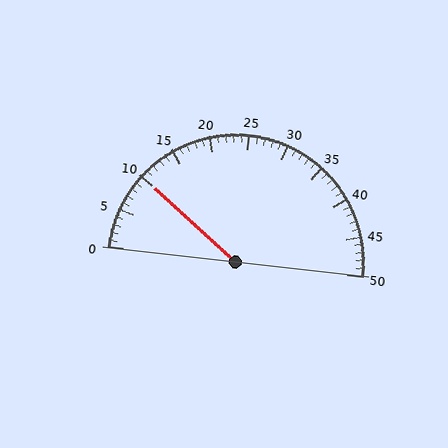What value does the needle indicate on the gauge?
The needle indicates approximately 10.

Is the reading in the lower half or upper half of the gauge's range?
The reading is in the lower half of the range (0 to 50).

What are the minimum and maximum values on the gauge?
The gauge ranges from 0 to 50.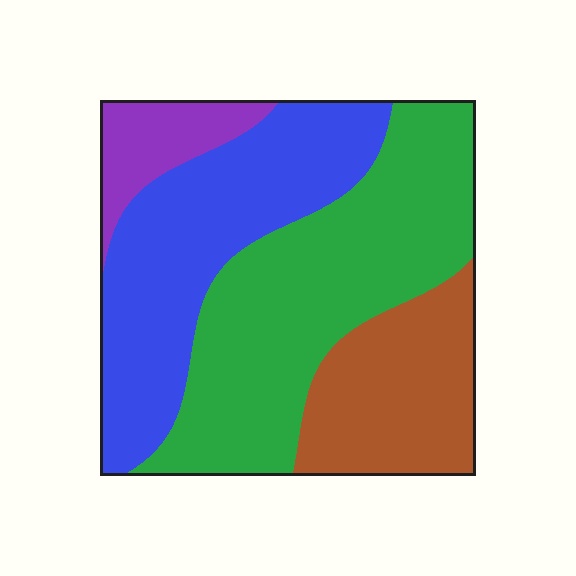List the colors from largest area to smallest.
From largest to smallest: green, blue, brown, purple.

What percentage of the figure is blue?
Blue takes up between a sixth and a third of the figure.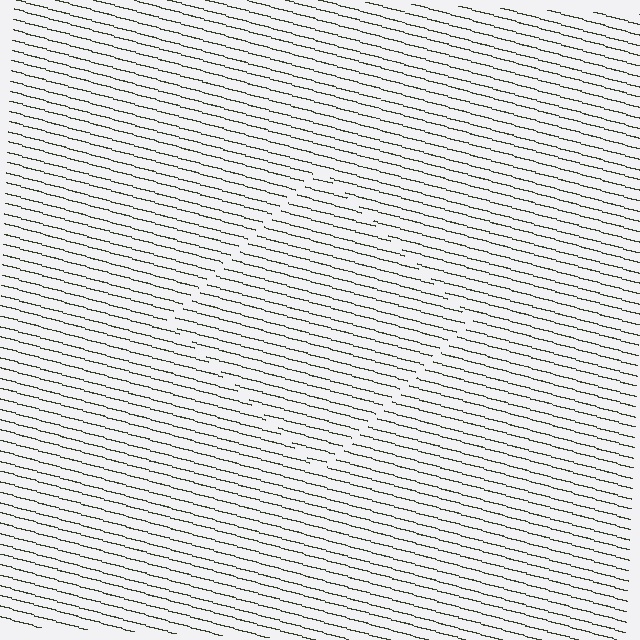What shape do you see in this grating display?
An illusory square. The interior of the shape contains the same grating, shifted by half a period — the contour is defined by the phase discontinuity where line-ends from the inner and outer gratings abut.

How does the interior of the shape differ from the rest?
The interior of the shape contains the same grating, shifted by half a period — the contour is defined by the phase discontinuity where line-ends from the inner and outer gratings abut.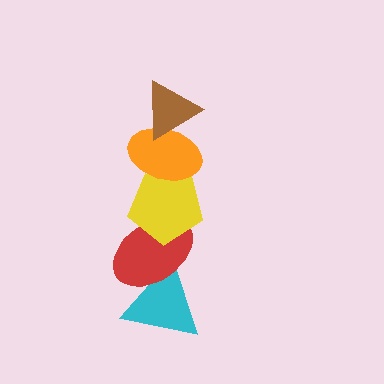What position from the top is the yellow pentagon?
The yellow pentagon is 3rd from the top.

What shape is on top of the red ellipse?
The yellow pentagon is on top of the red ellipse.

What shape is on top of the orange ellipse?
The brown triangle is on top of the orange ellipse.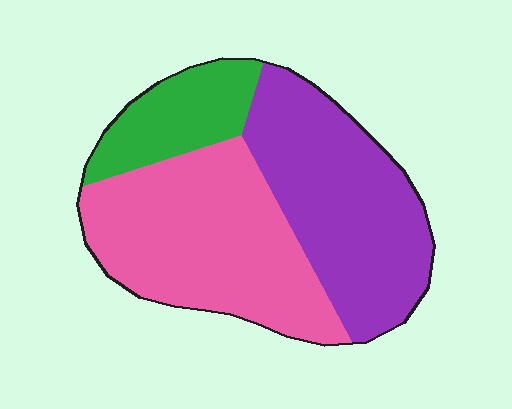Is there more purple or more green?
Purple.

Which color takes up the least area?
Green, at roughly 15%.